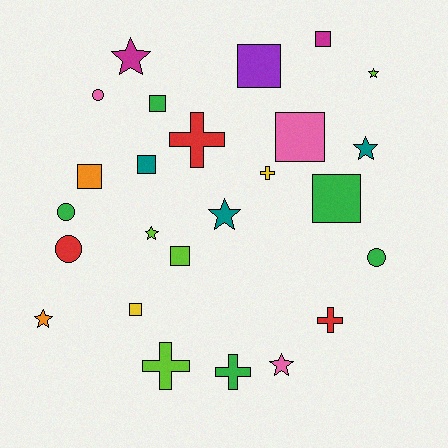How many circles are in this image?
There are 4 circles.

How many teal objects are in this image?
There are 3 teal objects.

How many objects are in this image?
There are 25 objects.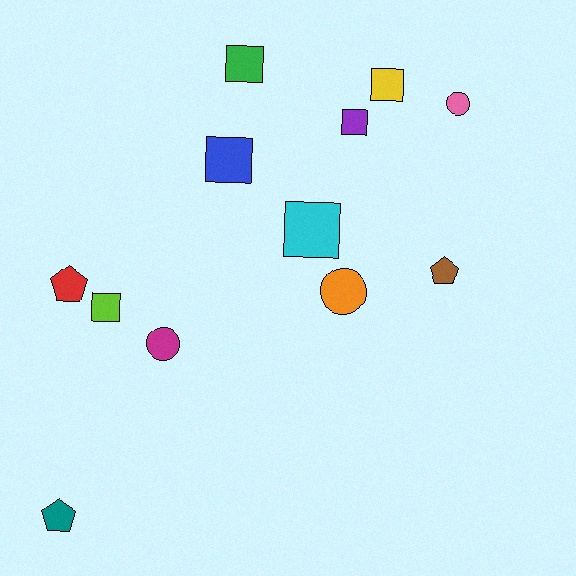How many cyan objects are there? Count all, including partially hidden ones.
There is 1 cyan object.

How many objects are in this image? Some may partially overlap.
There are 12 objects.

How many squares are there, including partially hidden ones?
There are 6 squares.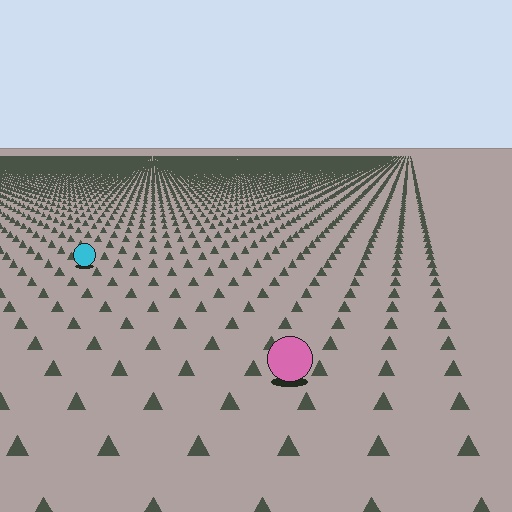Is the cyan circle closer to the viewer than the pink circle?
No. The pink circle is closer — you can tell from the texture gradient: the ground texture is coarser near it.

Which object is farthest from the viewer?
The cyan circle is farthest from the viewer. It appears smaller and the ground texture around it is denser.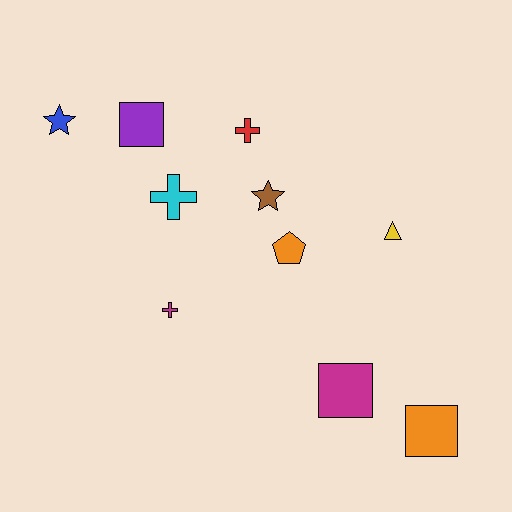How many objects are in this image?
There are 10 objects.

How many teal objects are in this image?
There are no teal objects.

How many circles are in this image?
There are no circles.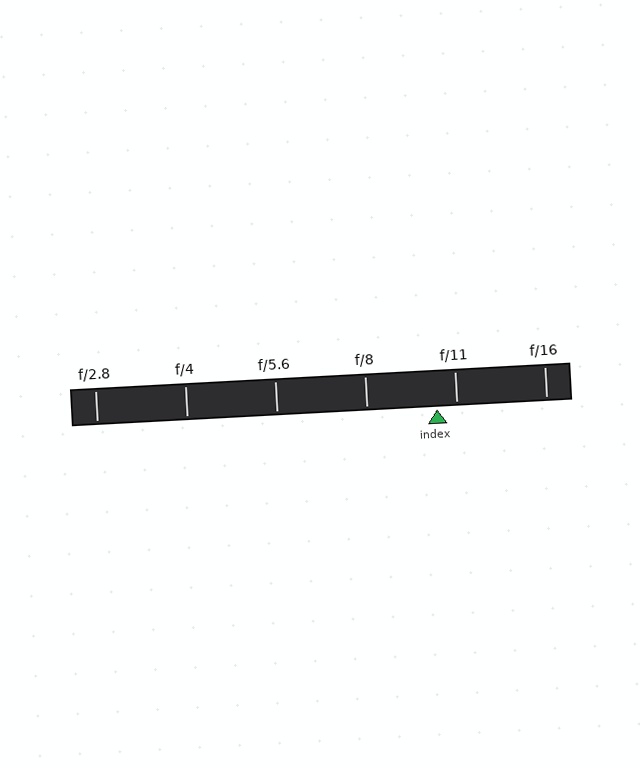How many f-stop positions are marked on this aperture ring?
There are 6 f-stop positions marked.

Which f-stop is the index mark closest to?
The index mark is closest to f/11.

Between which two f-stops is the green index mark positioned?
The index mark is between f/8 and f/11.